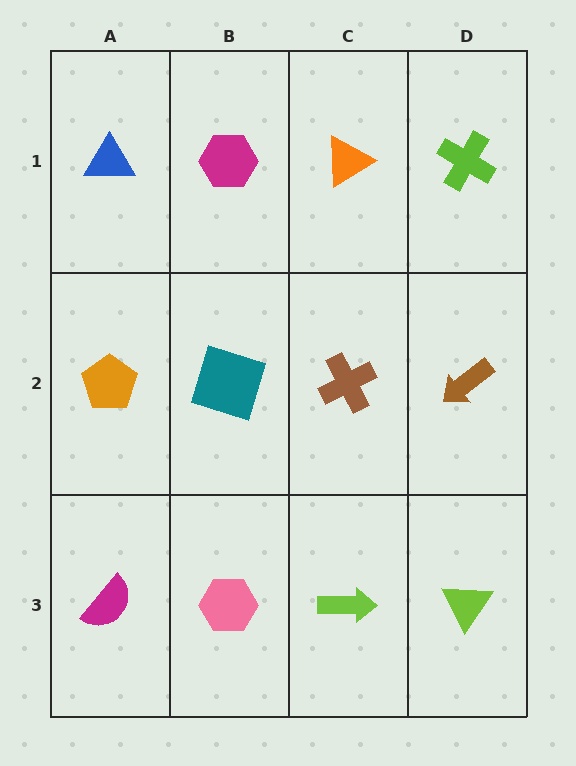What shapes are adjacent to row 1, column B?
A teal square (row 2, column B), a blue triangle (row 1, column A), an orange triangle (row 1, column C).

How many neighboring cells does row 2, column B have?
4.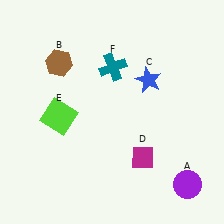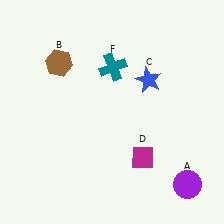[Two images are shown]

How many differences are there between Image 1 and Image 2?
There is 1 difference between the two images.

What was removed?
The lime square (E) was removed in Image 2.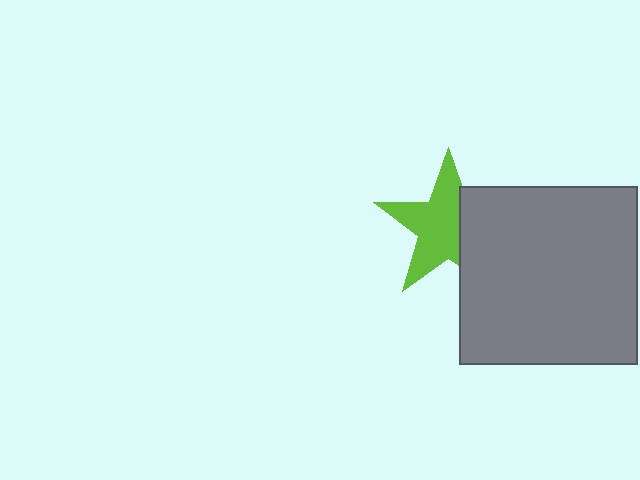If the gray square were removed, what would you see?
You would see the complete lime star.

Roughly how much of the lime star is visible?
About half of it is visible (roughly 65%).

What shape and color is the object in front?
The object in front is a gray square.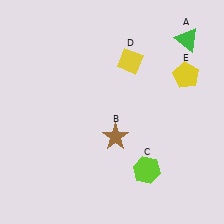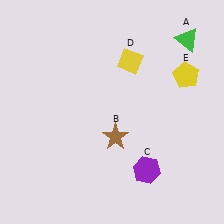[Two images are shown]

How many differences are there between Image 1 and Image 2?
There is 1 difference between the two images.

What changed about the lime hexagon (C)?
In Image 1, C is lime. In Image 2, it changed to purple.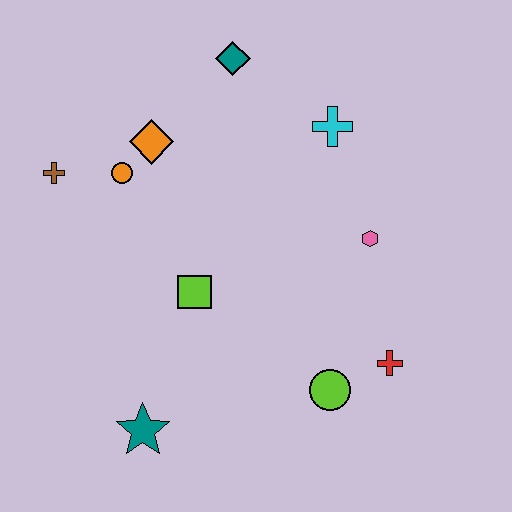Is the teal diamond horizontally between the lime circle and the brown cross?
Yes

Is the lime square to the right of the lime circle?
No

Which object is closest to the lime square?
The orange circle is closest to the lime square.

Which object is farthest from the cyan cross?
The teal star is farthest from the cyan cross.